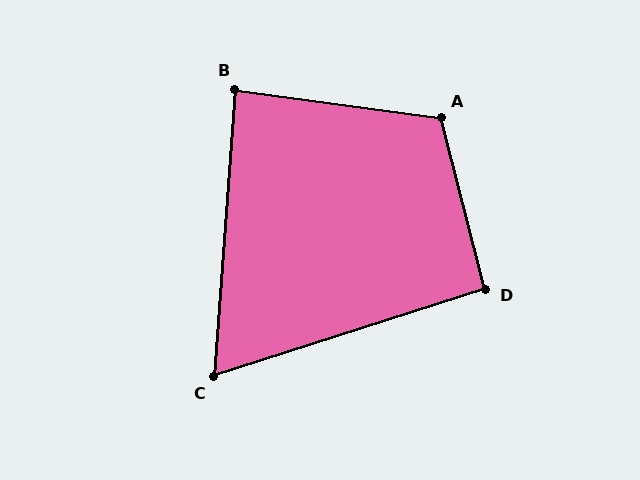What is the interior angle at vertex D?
Approximately 93 degrees (approximately right).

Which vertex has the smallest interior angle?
C, at approximately 68 degrees.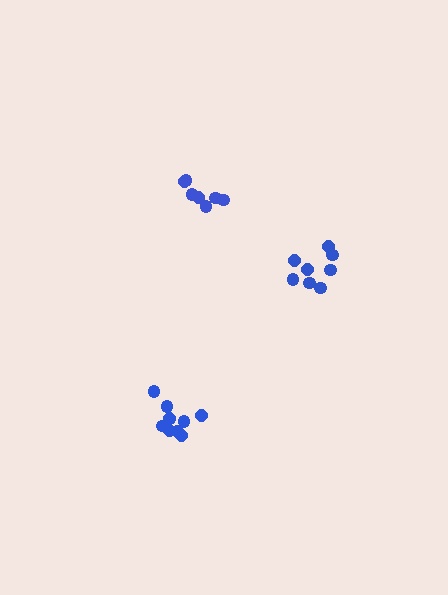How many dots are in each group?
Group 1: 10 dots, Group 2: 7 dots, Group 3: 8 dots (25 total).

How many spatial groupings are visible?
There are 3 spatial groupings.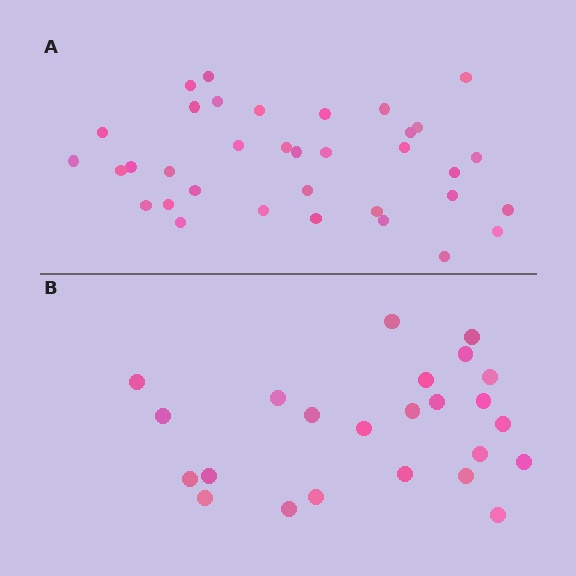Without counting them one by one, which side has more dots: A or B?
Region A (the top region) has more dots.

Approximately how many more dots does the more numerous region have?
Region A has roughly 12 or so more dots than region B.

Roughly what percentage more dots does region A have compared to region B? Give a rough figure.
About 45% more.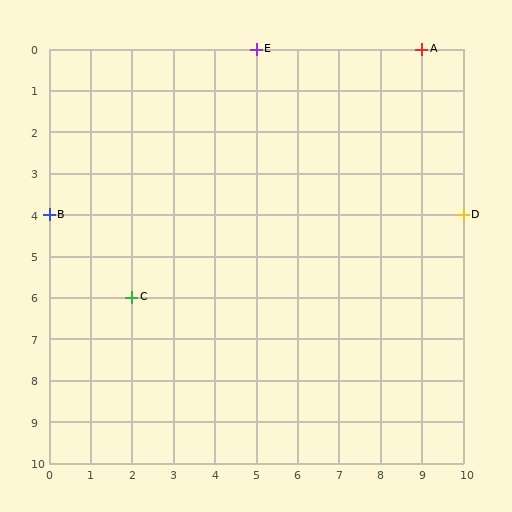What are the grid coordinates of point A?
Point A is at grid coordinates (9, 0).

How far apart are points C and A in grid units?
Points C and A are 7 columns and 6 rows apart (about 9.2 grid units diagonally).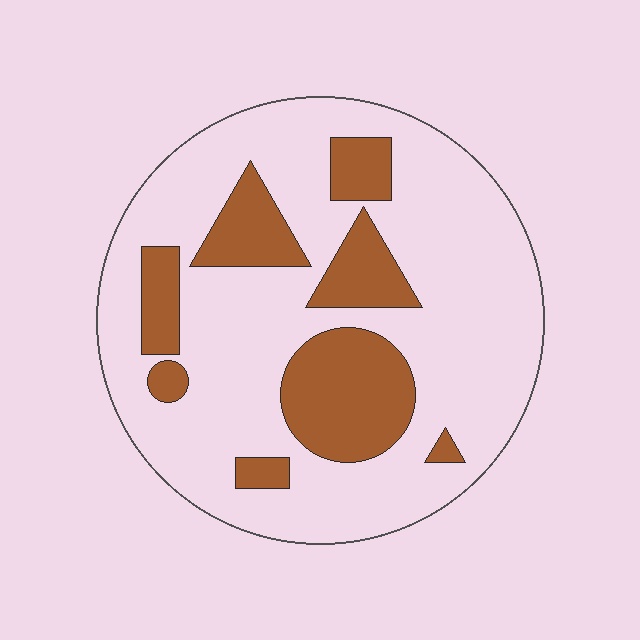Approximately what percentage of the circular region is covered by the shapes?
Approximately 25%.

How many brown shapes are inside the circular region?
8.